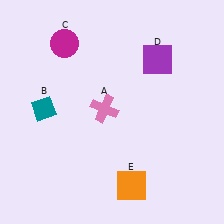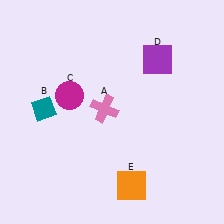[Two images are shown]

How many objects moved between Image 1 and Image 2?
1 object moved between the two images.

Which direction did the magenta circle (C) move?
The magenta circle (C) moved down.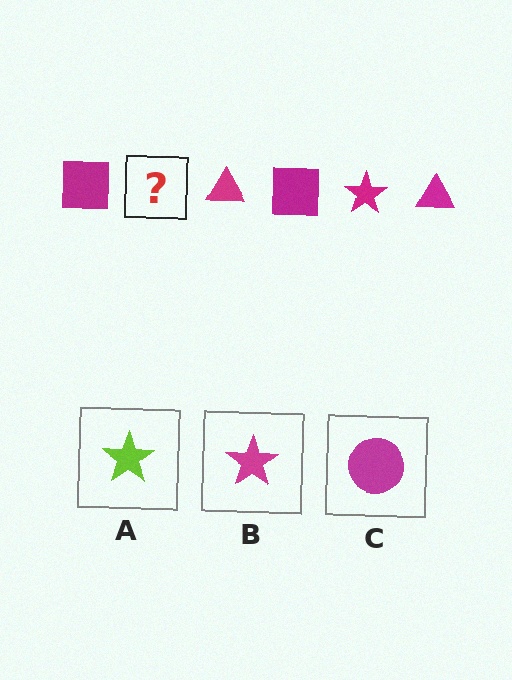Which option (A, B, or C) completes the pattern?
B.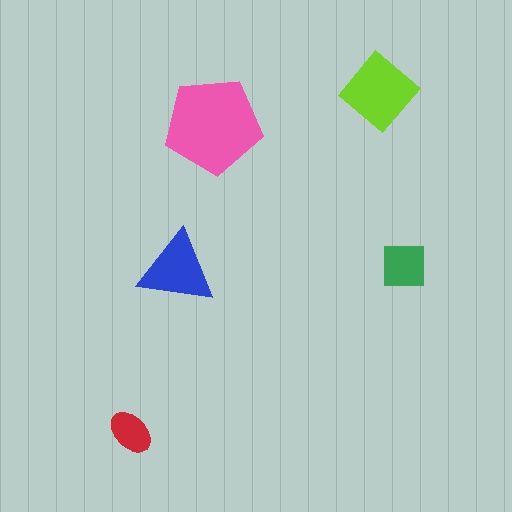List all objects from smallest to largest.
The red ellipse, the green square, the blue triangle, the lime diamond, the pink pentagon.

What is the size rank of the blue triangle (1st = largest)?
3rd.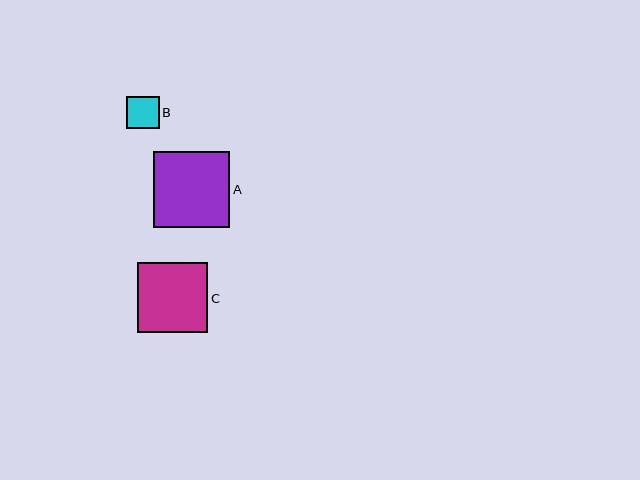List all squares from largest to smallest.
From largest to smallest: A, C, B.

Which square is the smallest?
Square B is the smallest with a size of approximately 33 pixels.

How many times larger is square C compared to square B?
Square C is approximately 2.2 times the size of square B.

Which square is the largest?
Square A is the largest with a size of approximately 77 pixels.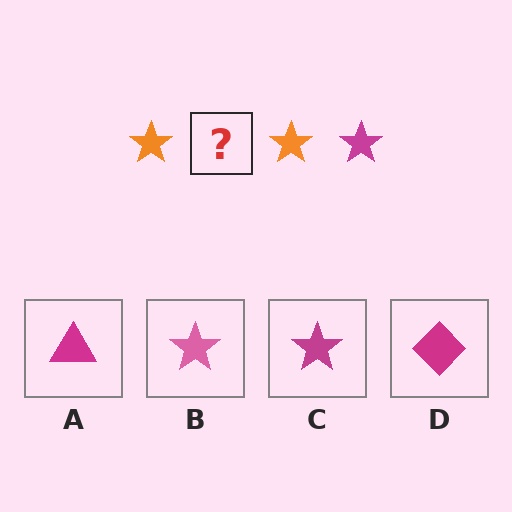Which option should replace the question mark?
Option C.